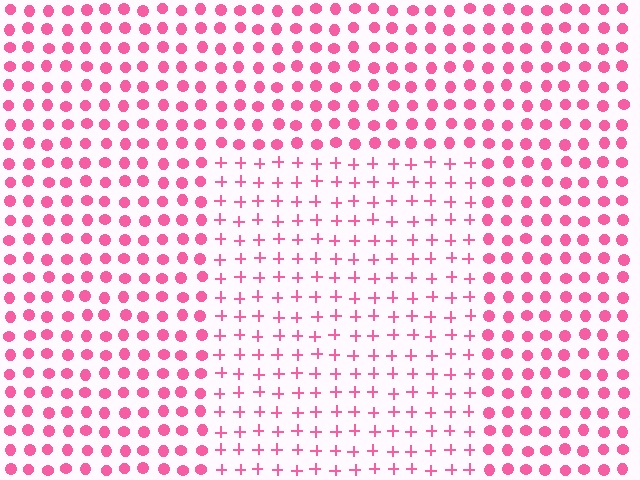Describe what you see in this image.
The image is filled with small pink elements arranged in a uniform grid. A rectangle-shaped region contains plus signs, while the surrounding area contains circles. The boundary is defined purely by the change in element shape.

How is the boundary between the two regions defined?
The boundary is defined by a change in element shape: plus signs inside vs. circles outside. All elements share the same color and spacing.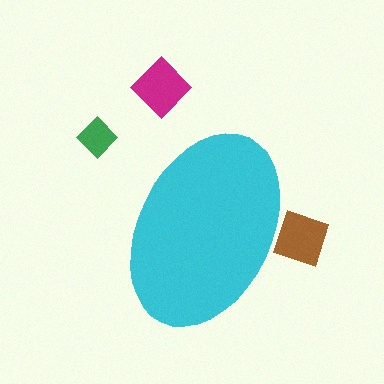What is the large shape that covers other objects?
A cyan ellipse.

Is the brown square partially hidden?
Yes, the brown square is partially hidden behind the cyan ellipse.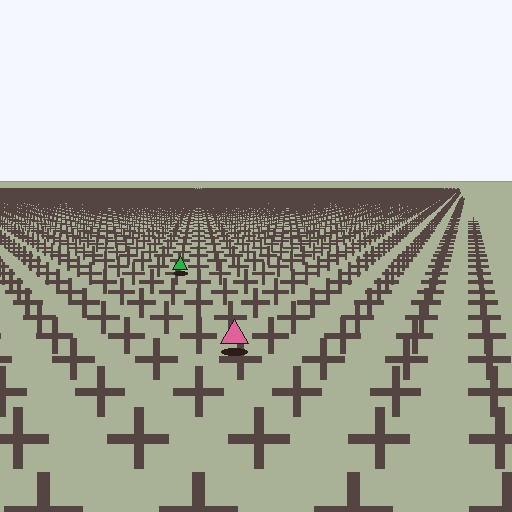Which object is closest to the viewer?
The pink triangle is closest. The texture marks near it are larger and more spread out.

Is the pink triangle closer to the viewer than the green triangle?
Yes. The pink triangle is closer — you can tell from the texture gradient: the ground texture is coarser near it.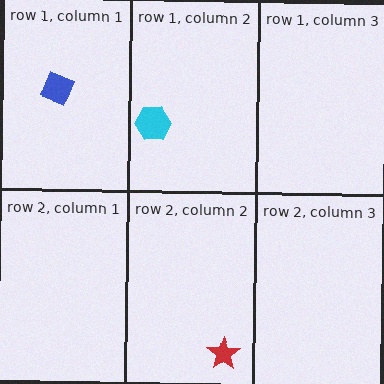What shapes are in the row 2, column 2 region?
The red star.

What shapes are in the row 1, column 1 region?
The blue diamond.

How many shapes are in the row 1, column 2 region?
1.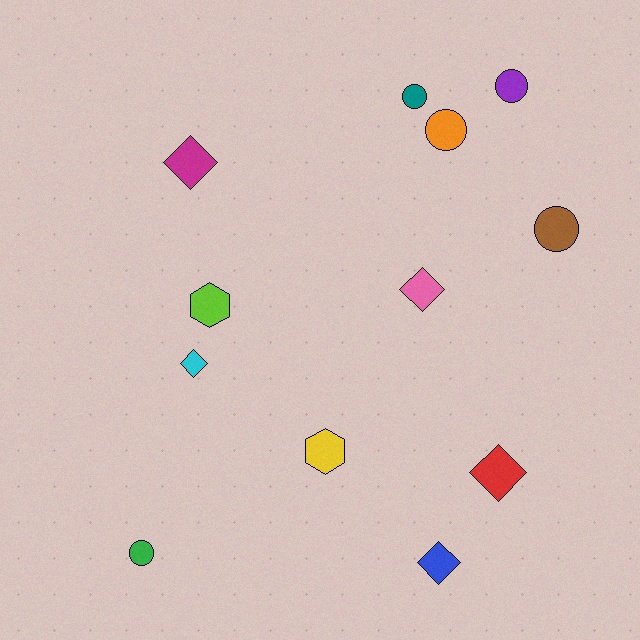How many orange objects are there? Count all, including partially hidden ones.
There is 1 orange object.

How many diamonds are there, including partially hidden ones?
There are 5 diamonds.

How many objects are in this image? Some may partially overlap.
There are 12 objects.